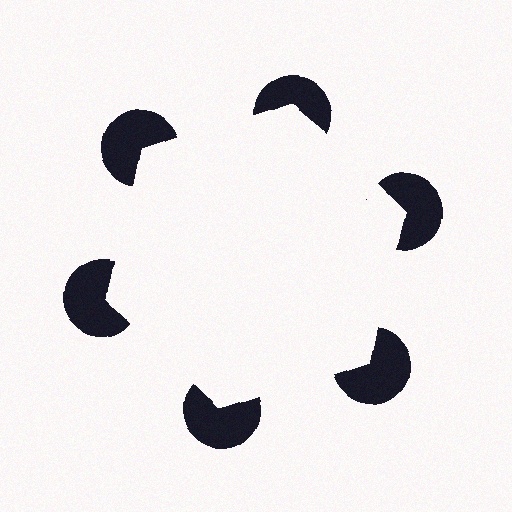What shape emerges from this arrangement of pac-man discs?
An illusory hexagon — its edges are inferred from the aligned wedge cuts in the pac-man discs, not physically drawn.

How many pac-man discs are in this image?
There are 6 — one at each vertex of the illusory hexagon.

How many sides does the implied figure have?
6 sides.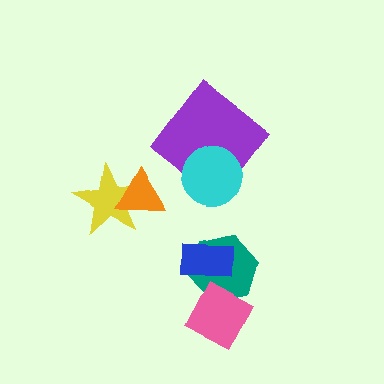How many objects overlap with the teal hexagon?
2 objects overlap with the teal hexagon.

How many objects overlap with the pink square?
1 object overlaps with the pink square.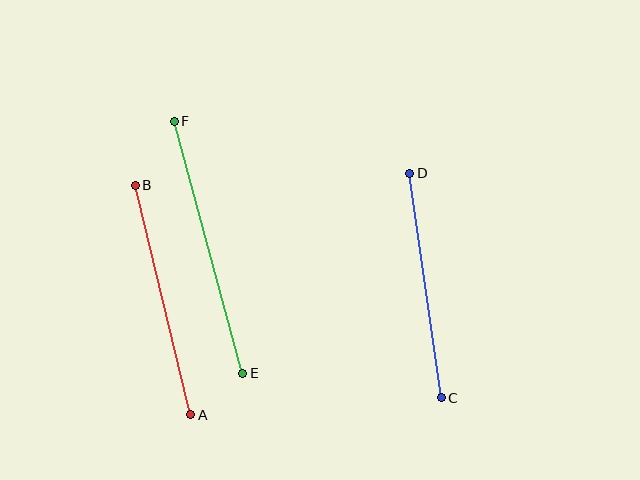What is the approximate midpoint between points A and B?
The midpoint is at approximately (163, 300) pixels.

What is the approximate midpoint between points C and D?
The midpoint is at approximately (425, 285) pixels.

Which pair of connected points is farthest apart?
Points E and F are farthest apart.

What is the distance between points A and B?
The distance is approximately 236 pixels.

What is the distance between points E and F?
The distance is approximately 261 pixels.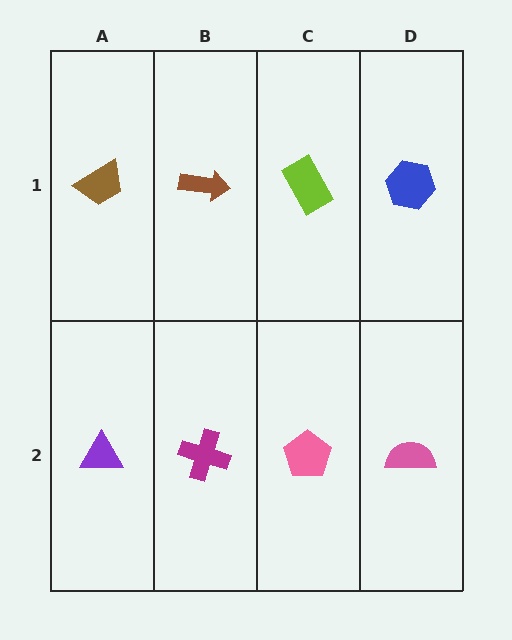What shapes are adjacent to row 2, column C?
A lime rectangle (row 1, column C), a magenta cross (row 2, column B), a pink semicircle (row 2, column D).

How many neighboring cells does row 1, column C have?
3.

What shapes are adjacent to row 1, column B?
A magenta cross (row 2, column B), a brown trapezoid (row 1, column A), a lime rectangle (row 1, column C).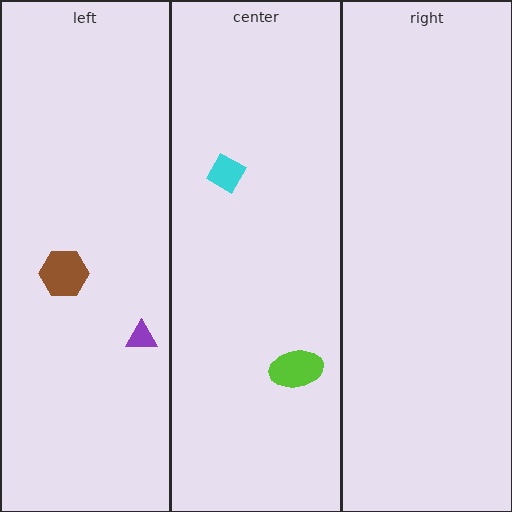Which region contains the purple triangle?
The left region.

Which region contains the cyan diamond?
The center region.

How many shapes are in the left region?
2.